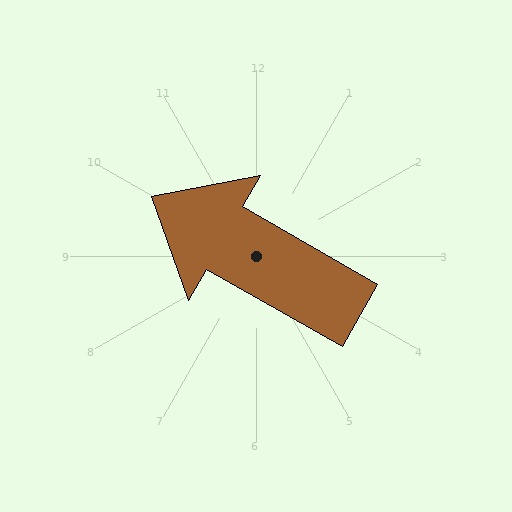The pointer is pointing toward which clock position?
Roughly 10 o'clock.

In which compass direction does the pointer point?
Northwest.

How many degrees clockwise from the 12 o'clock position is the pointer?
Approximately 300 degrees.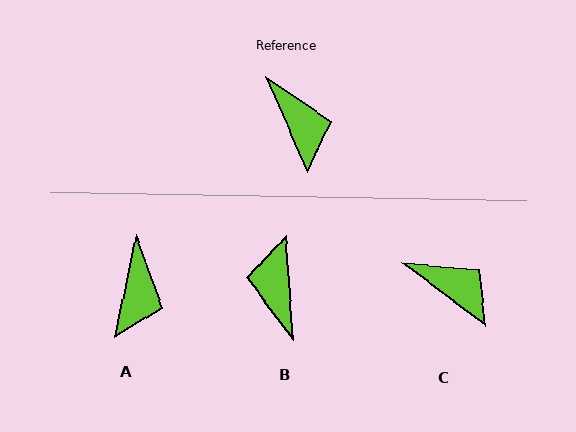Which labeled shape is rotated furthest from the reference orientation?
B, about 161 degrees away.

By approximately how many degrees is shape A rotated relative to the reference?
Approximately 35 degrees clockwise.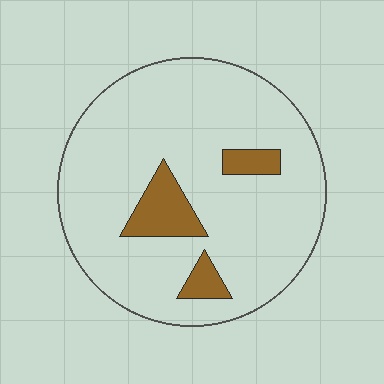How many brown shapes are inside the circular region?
3.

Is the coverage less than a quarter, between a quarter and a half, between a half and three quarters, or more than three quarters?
Less than a quarter.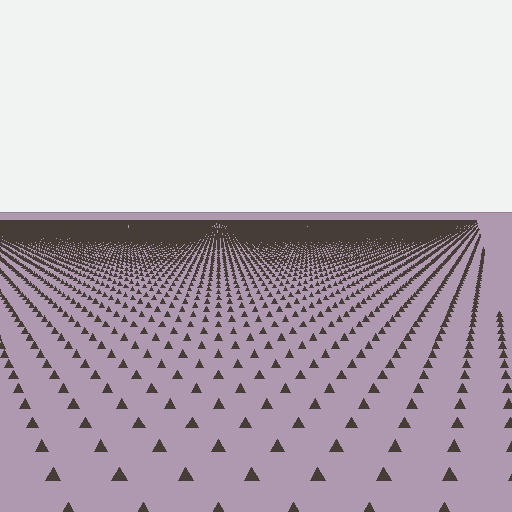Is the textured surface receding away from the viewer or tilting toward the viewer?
The surface is receding away from the viewer. Texture elements get smaller and denser toward the top.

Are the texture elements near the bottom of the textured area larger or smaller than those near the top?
Larger. Near the bottom, elements are closer to the viewer and appear at a bigger on-screen size.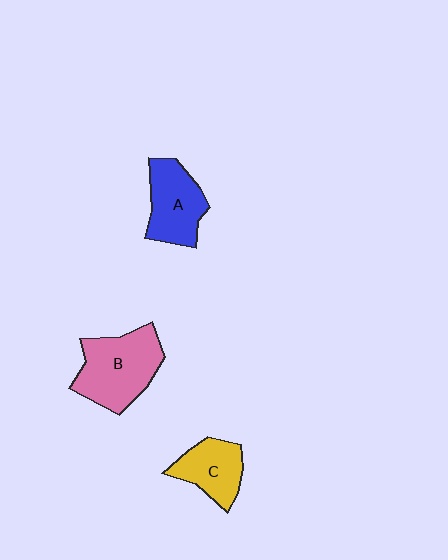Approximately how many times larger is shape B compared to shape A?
Approximately 1.3 times.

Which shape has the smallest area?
Shape C (yellow).